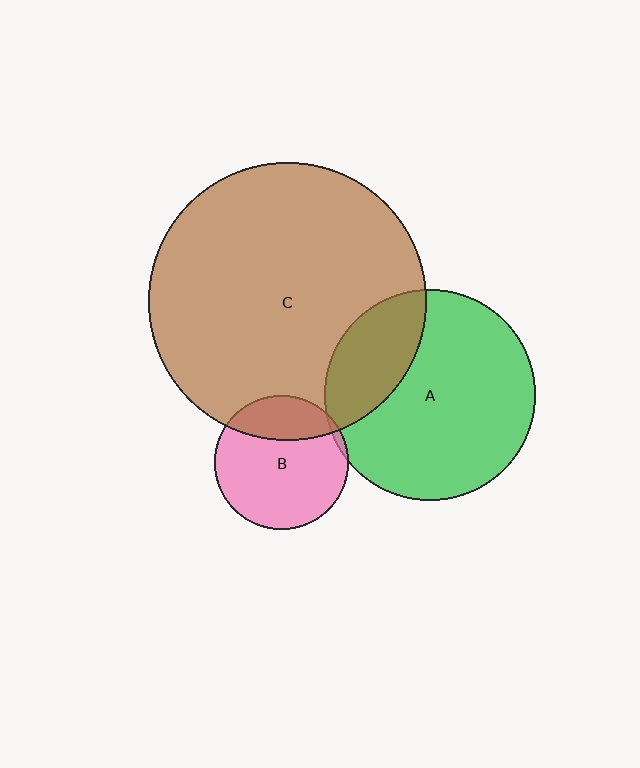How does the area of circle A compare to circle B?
Approximately 2.5 times.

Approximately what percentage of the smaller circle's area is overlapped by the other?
Approximately 25%.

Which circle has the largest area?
Circle C (brown).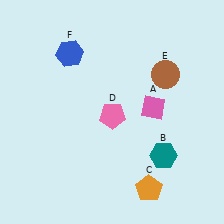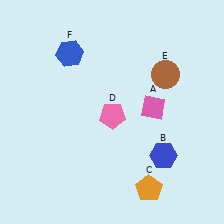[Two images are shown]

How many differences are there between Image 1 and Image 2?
There is 1 difference between the two images.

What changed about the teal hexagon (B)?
In Image 1, B is teal. In Image 2, it changed to blue.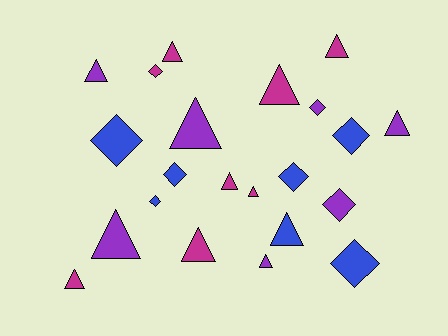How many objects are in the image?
There are 22 objects.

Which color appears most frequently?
Magenta, with 8 objects.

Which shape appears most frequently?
Triangle, with 13 objects.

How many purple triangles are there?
There are 5 purple triangles.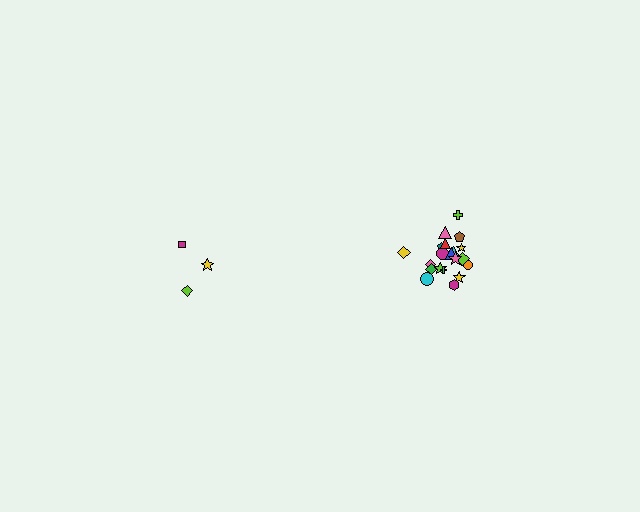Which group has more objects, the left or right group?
The right group.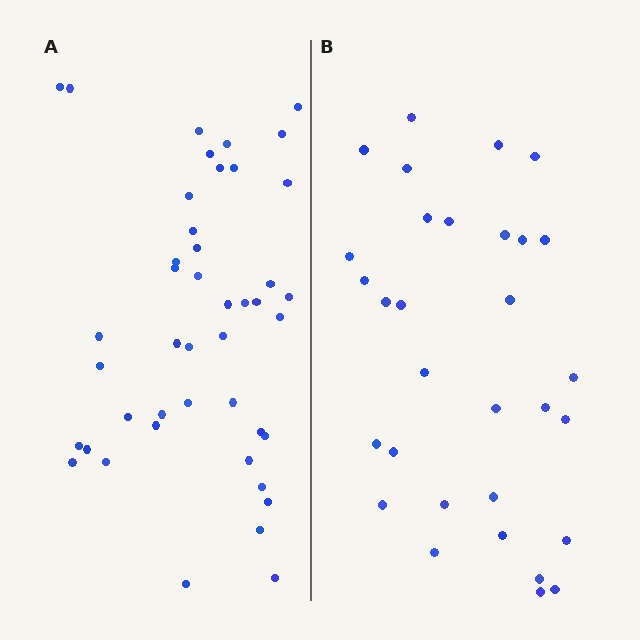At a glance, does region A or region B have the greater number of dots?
Region A (the left region) has more dots.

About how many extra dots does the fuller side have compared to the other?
Region A has approximately 15 more dots than region B.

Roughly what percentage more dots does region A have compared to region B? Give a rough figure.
About 40% more.